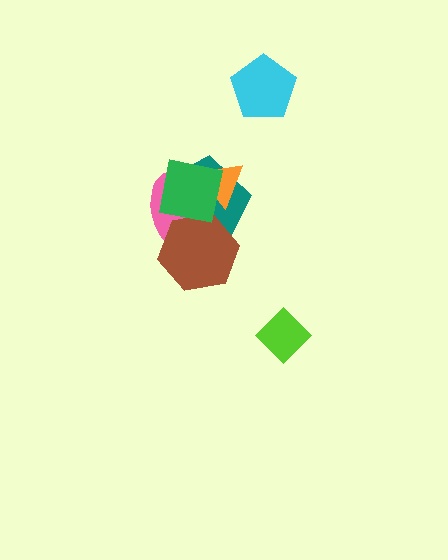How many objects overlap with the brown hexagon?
3 objects overlap with the brown hexagon.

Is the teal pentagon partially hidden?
Yes, it is partially covered by another shape.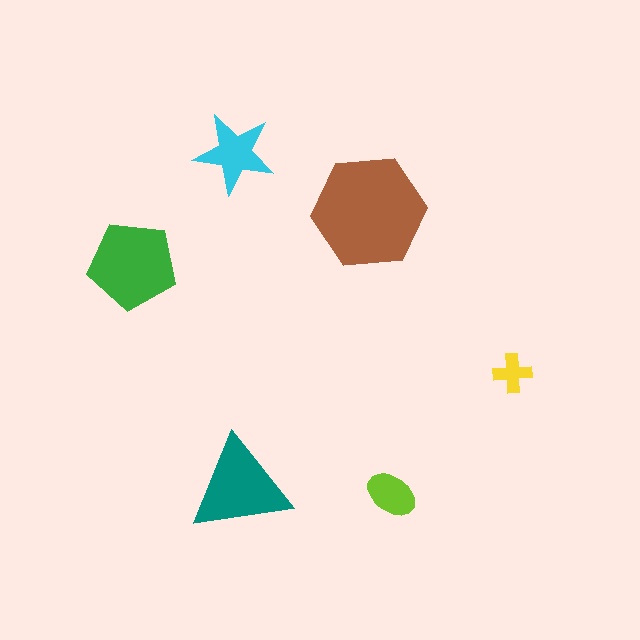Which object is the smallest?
The yellow cross.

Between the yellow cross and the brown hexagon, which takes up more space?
The brown hexagon.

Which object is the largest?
The brown hexagon.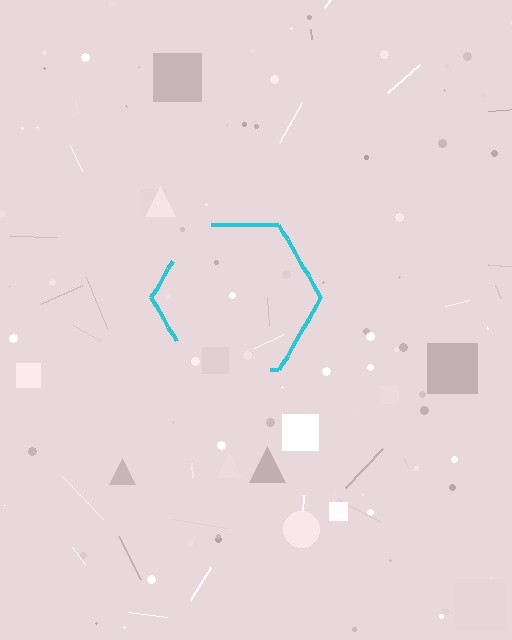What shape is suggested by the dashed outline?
The dashed outline suggests a hexagon.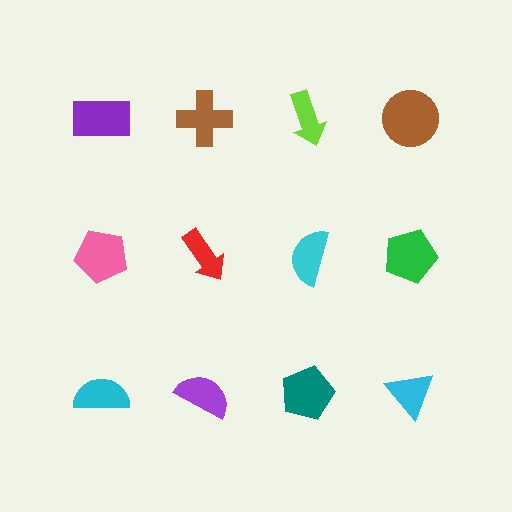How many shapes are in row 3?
4 shapes.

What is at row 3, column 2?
A purple semicircle.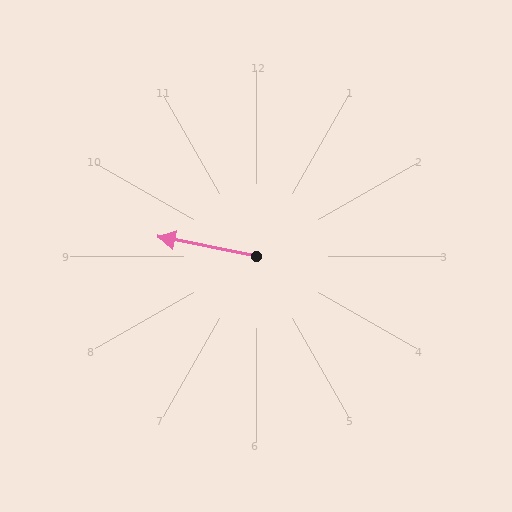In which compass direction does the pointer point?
West.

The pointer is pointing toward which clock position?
Roughly 9 o'clock.